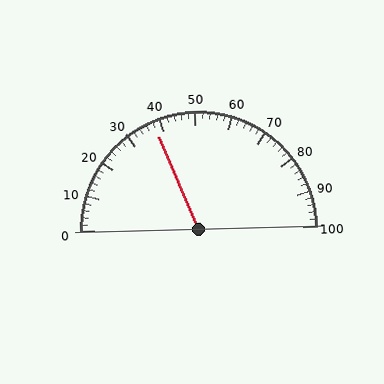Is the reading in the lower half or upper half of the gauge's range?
The reading is in the lower half of the range (0 to 100).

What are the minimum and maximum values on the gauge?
The gauge ranges from 0 to 100.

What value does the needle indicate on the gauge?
The needle indicates approximately 38.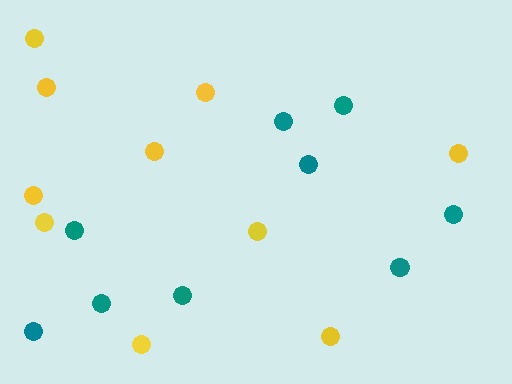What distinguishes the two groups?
There are 2 groups: one group of teal circles (9) and one group of yellow circles (10).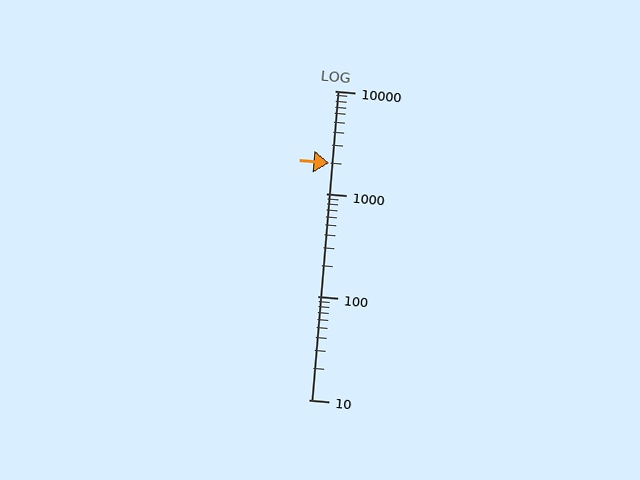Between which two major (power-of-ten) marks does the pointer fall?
The pointer is between 1000 and 10000.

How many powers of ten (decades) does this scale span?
The scale spans 3 decades, from 10 to 10000.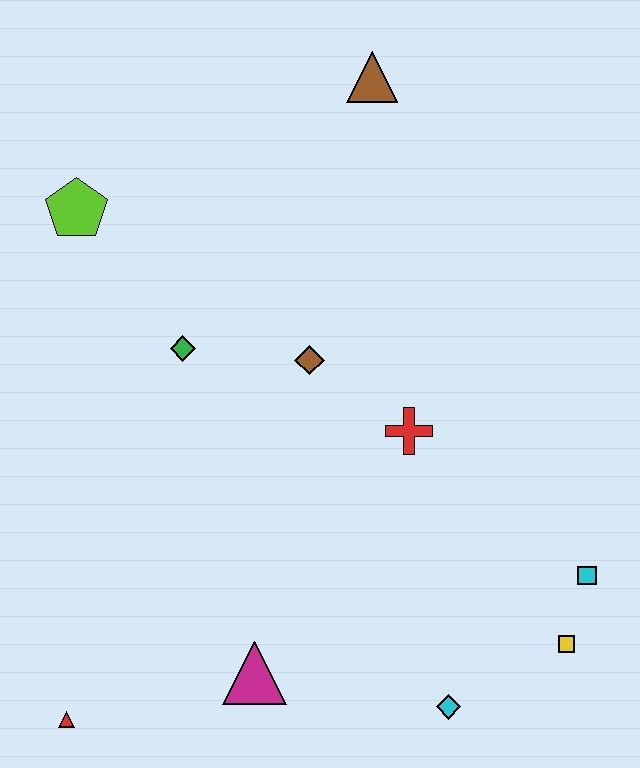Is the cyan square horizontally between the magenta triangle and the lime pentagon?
No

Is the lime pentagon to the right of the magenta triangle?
No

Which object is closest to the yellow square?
The cyan square is closest to the yellow square.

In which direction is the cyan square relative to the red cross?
The cyan square is to the right of the red cross.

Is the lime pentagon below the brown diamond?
No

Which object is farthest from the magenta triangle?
The brown triangle is farthest from the magenta triangle.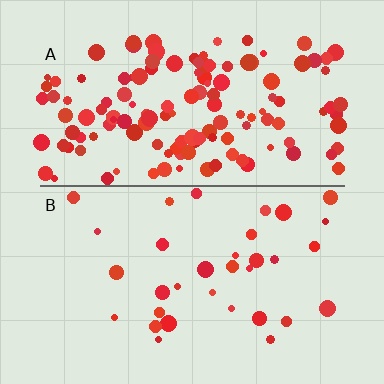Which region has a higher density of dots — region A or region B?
A (the top).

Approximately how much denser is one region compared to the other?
Approximately 4.1× — region A over region B.